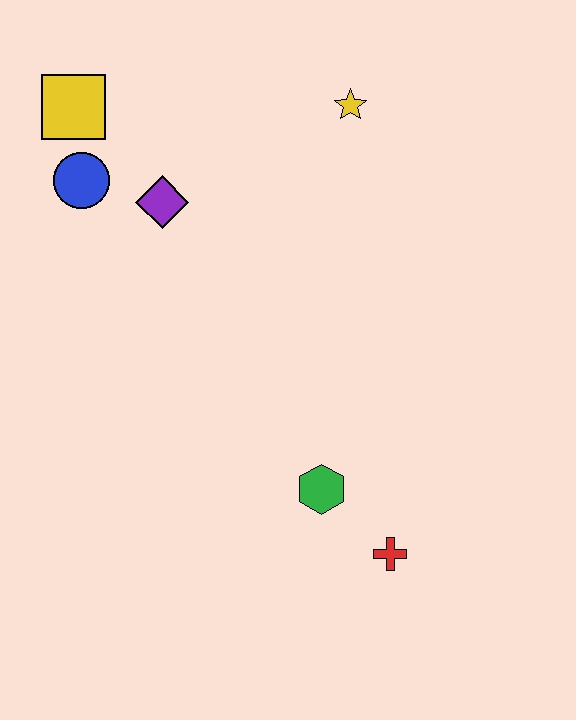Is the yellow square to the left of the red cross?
Yes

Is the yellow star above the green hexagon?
Yes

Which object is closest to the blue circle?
The yellow square is closest to the blue circle.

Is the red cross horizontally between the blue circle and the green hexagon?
No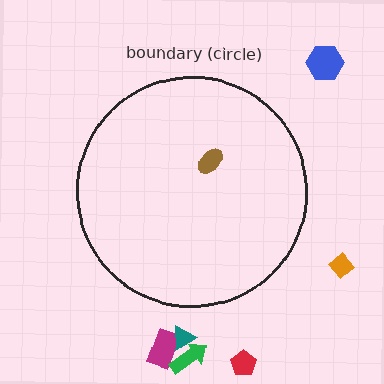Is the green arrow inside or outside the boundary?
Outside.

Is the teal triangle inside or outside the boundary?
Outside.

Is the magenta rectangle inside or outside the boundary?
Outside.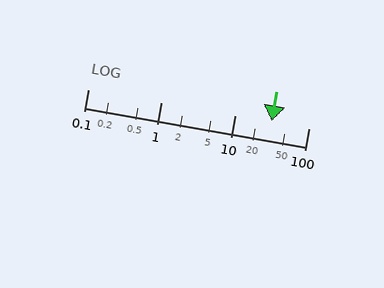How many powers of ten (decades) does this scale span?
The scale spans 3 decades, from 0.1 to 100.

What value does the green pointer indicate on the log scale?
The pointer indicates approximately 31.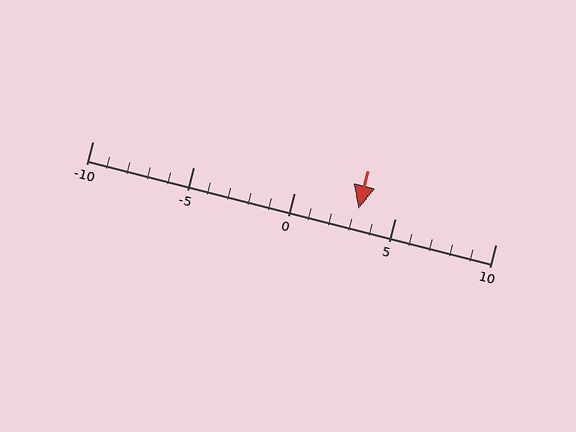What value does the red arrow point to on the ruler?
The red arrow points to approximately 3.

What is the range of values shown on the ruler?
The ruler shows values from -10 to 10.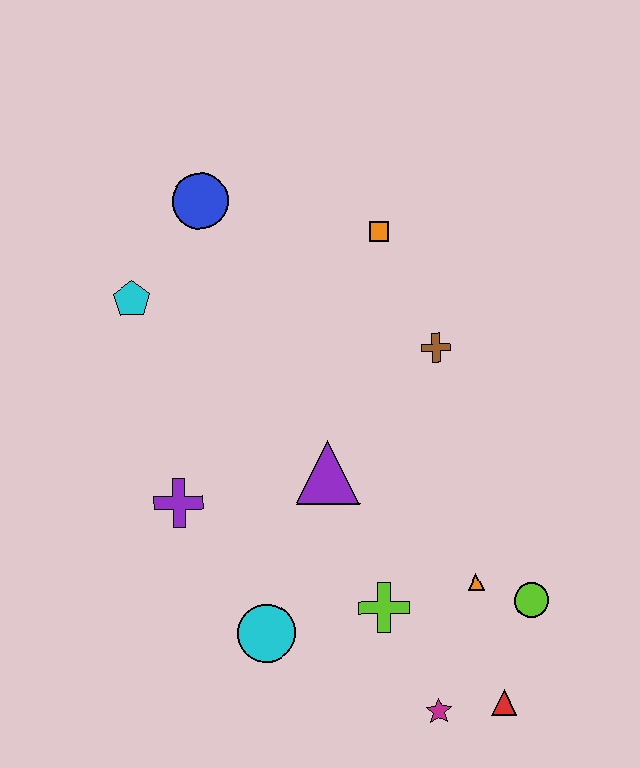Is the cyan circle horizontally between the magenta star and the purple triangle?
No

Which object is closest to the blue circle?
The cyan pentagon is closest to the blue circle.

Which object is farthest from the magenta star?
The blue circle is farthest from the magenta star.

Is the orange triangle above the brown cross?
No